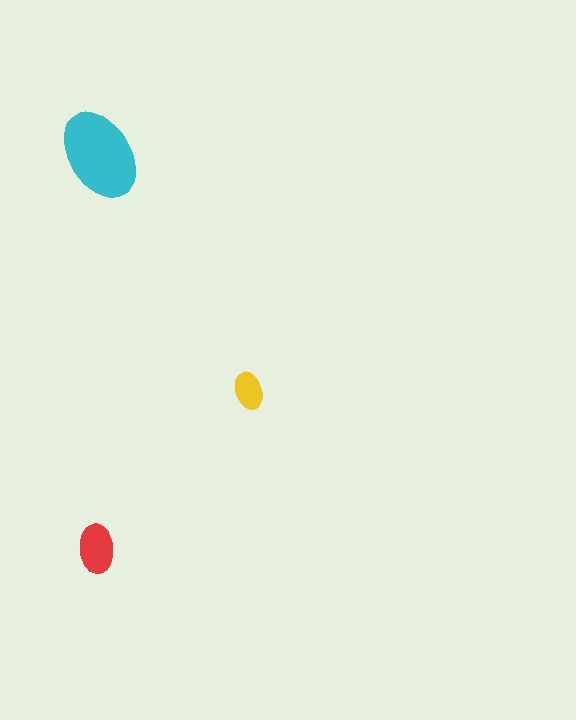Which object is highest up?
The cyan ellipse is topmost.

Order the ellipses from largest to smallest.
the cyan one, the red one, the yellow one.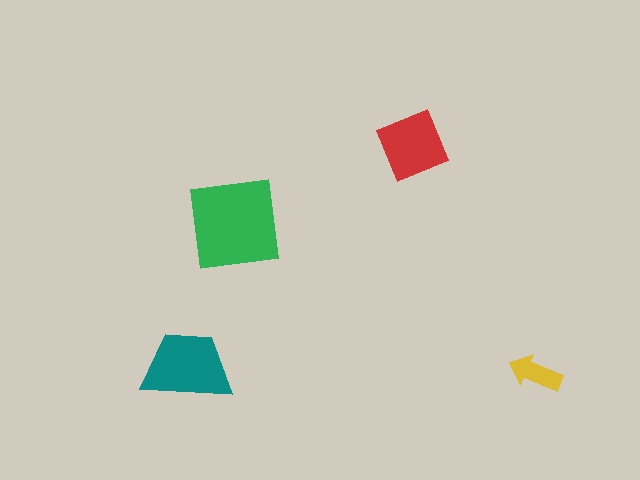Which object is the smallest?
The yellow arrow.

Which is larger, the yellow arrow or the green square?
The green square.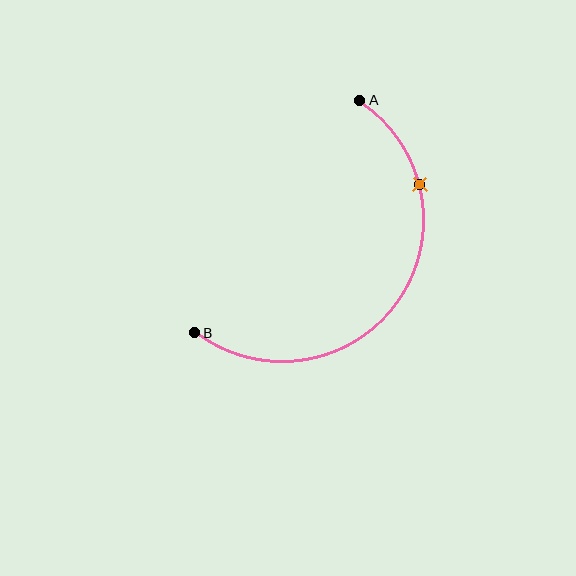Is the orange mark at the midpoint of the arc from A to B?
No. The orange mark lies on the arc but is closer to endpoint A. The arc midpoint would be at the point on the curve equidistant along the arc from both A and B.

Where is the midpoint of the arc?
The arc midpoint is the point on the curve farthest from the straight line joining A and B. It sits below and to the right of that line.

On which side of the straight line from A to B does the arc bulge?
The arc bulges below and to the right of the straight line connecting A and B.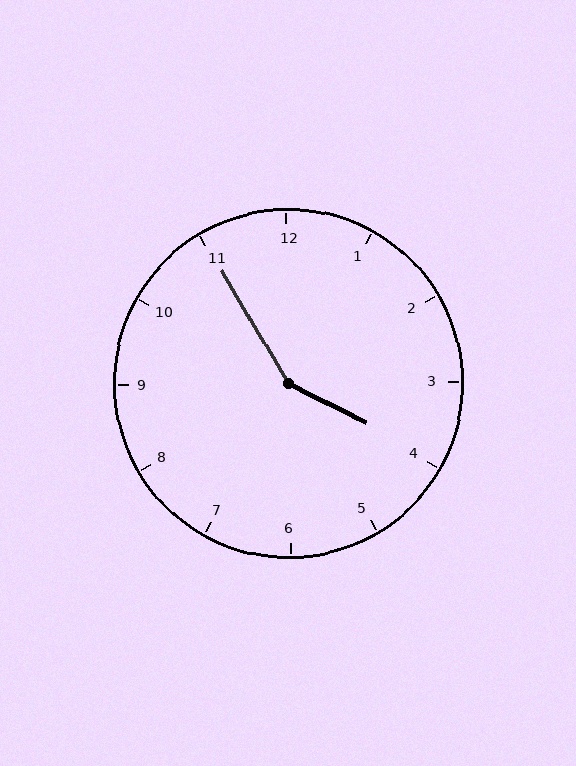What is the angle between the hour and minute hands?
Approximately 148 degrees.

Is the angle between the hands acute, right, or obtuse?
It is obtuse.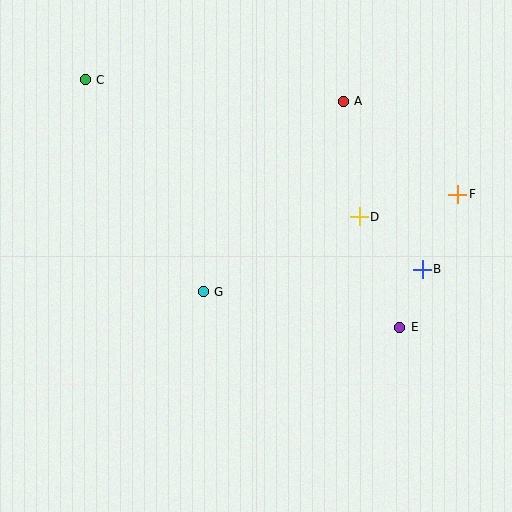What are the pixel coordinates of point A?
Point A is at (343, 101).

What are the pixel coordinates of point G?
Point G is at (203, 292).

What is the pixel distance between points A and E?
The distance between A and E is 233 pixels.